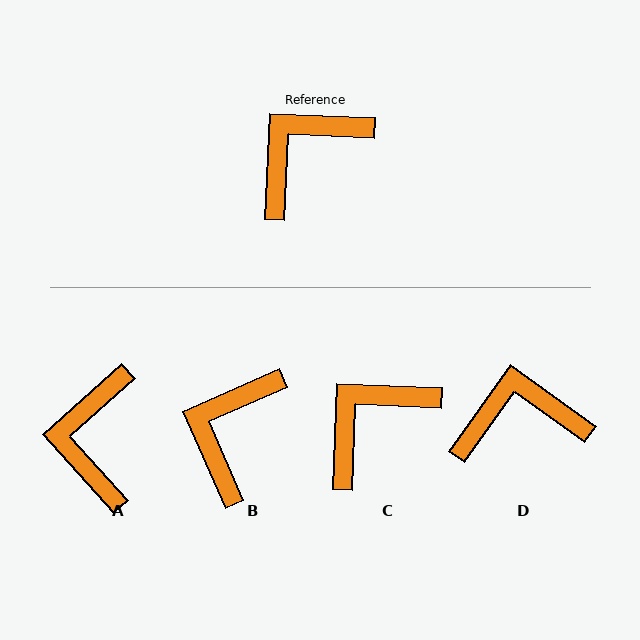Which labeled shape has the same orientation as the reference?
C.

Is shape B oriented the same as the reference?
No, it is off by about 26 degrees.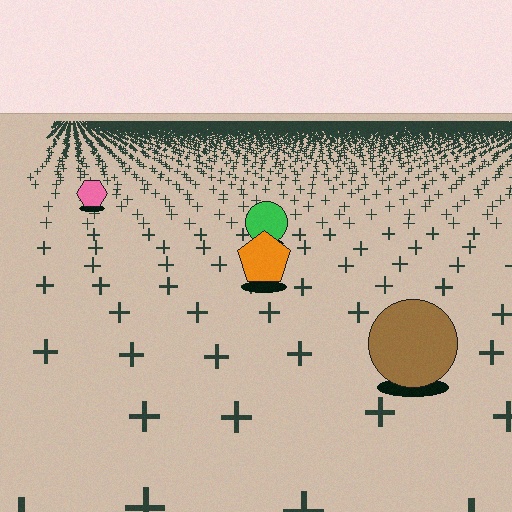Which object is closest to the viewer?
The brown circle is closest. The texture marks near it are larger and more spread out.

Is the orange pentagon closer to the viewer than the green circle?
Yes. The orange pentagon is closer — you can tell from the texture gradient: the ground texture is coarser near it.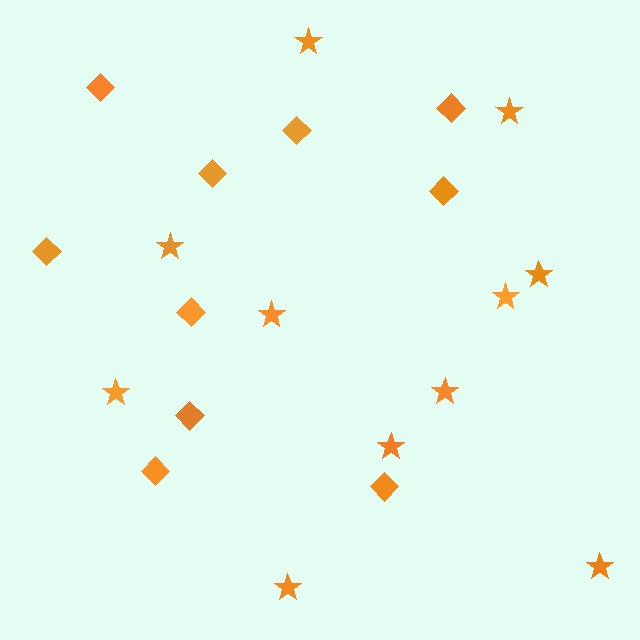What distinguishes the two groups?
There are 2 groups: one group of diamonds (10) and one group of stars (11).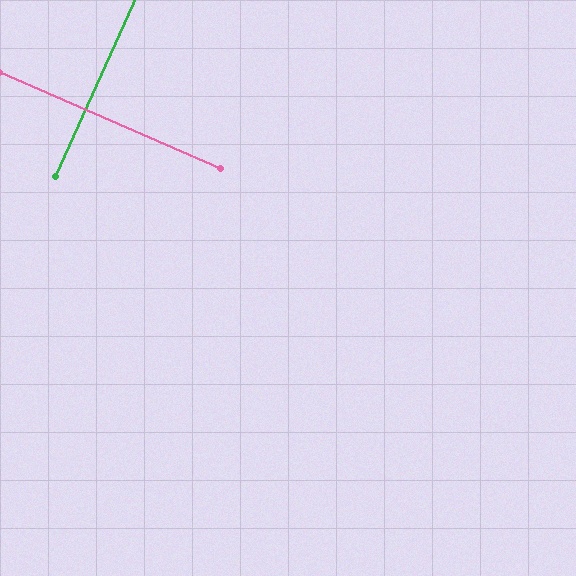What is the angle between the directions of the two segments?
Approximately 89 degrees.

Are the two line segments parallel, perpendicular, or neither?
Perpendicular — they meet at approximately 89°.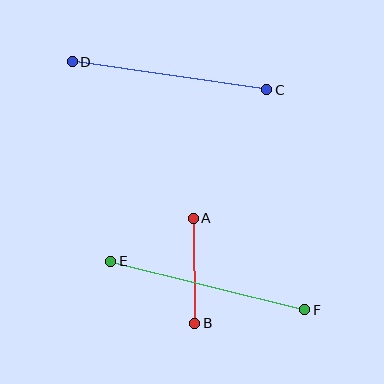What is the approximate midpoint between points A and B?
The midpoint is at approximately (194, 271) pixels.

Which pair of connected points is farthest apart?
Points E and F are farthest apart.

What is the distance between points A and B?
The distance is approximately 105 pixels.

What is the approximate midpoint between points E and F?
The midpoint is at approximately (208, 286) pixels.